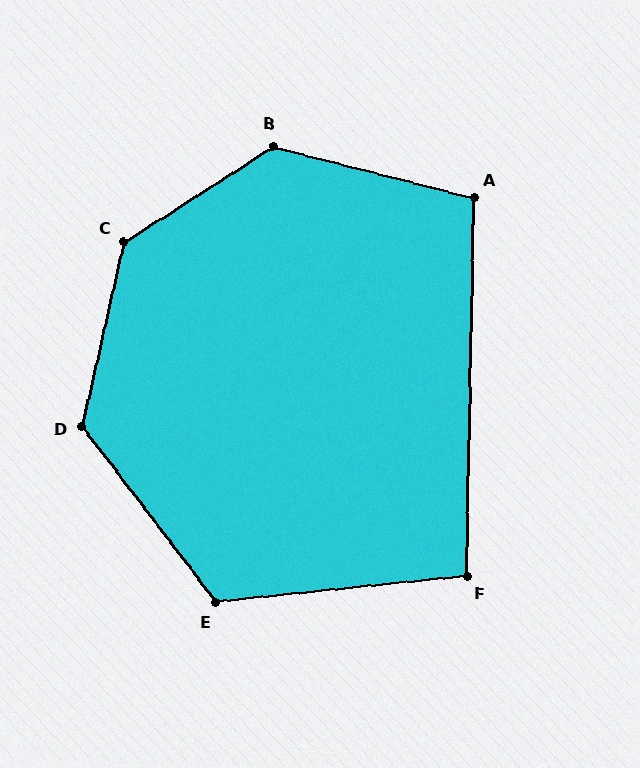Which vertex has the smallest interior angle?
F, at approximately 97 degrees.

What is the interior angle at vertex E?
Approximately 121 degrees (obtuse).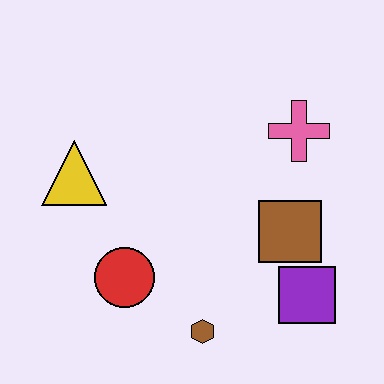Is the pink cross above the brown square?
Yes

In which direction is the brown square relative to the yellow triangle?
The brown square is to the right of the yellow triangle.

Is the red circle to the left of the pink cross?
Yes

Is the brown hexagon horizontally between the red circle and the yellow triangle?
No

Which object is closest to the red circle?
The brown hexagon is closest to the red circle.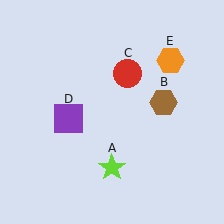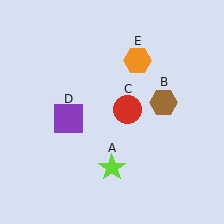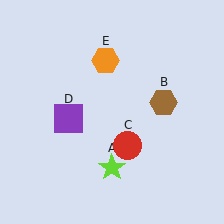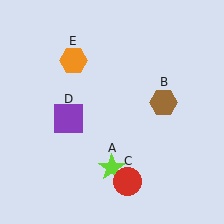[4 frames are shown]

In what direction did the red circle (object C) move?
The red circle (object C) moved down.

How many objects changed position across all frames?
2 objects changed position: red circle (object C), orange hexagon (object E).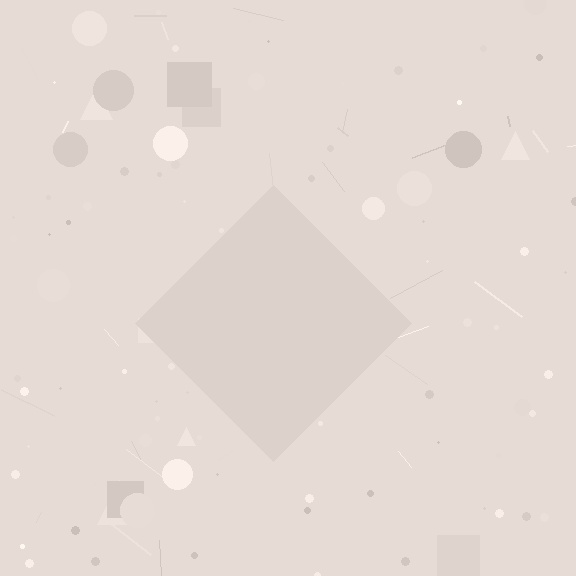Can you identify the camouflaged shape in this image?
The camouflaged shape is a diamond.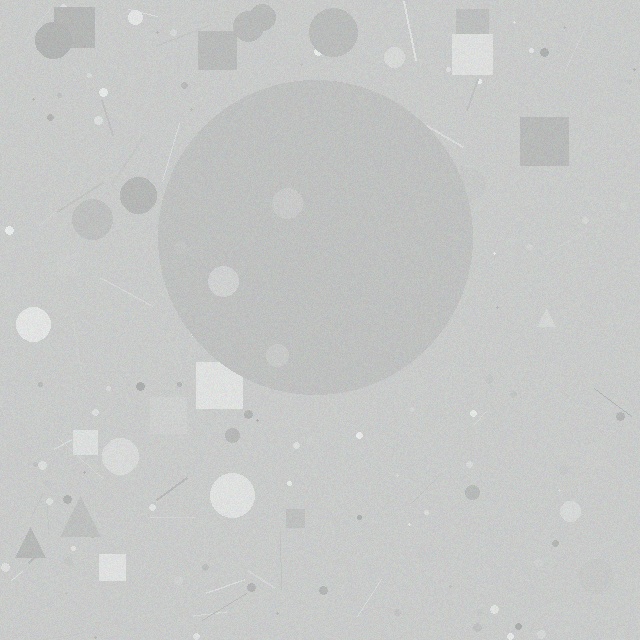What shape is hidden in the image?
A circle is hidden in the image.